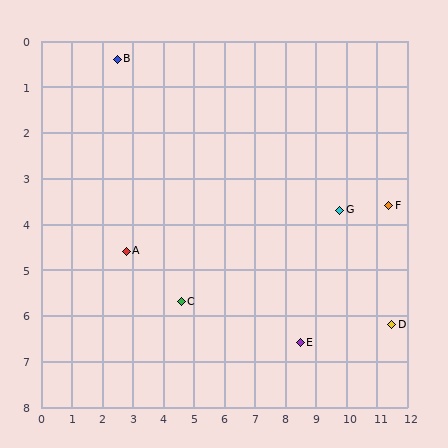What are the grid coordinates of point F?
Point F is at approximately (11.4, 3.6).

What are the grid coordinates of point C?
Point C is at approximately (4.6, 5.7).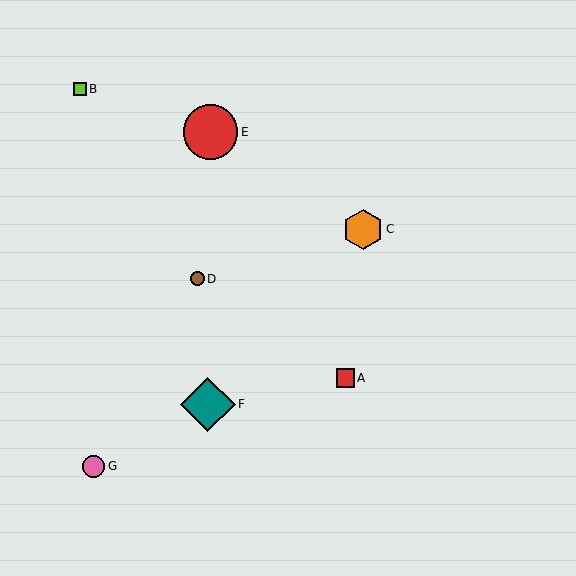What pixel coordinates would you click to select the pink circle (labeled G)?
Click at (94, 466) to select the pink circle G.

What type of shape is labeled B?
Shape B is a lime square.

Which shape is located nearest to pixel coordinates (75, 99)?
The lime square (labeled B) at (80, 89) is nearest to that location.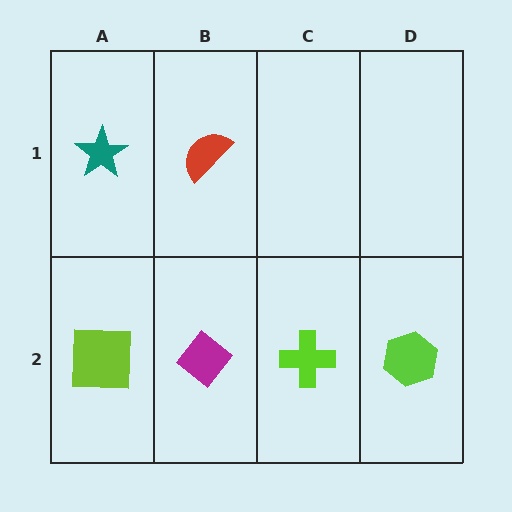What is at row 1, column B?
A red semicircle.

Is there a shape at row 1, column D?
No, that cell is empty.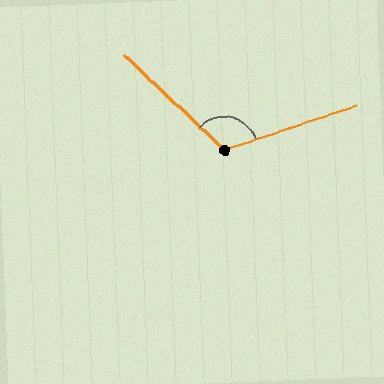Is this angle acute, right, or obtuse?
It is obtuse.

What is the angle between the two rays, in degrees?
Approximately 119 degrees.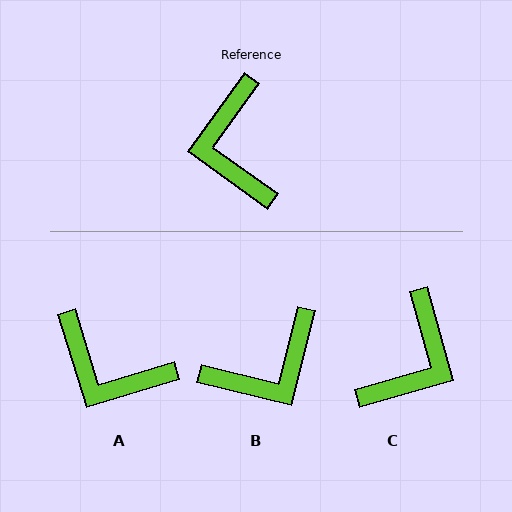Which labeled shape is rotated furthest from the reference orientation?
C, about 141 degrees away.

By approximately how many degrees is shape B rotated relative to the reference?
Approximately 112 degrees counter-clockwise.